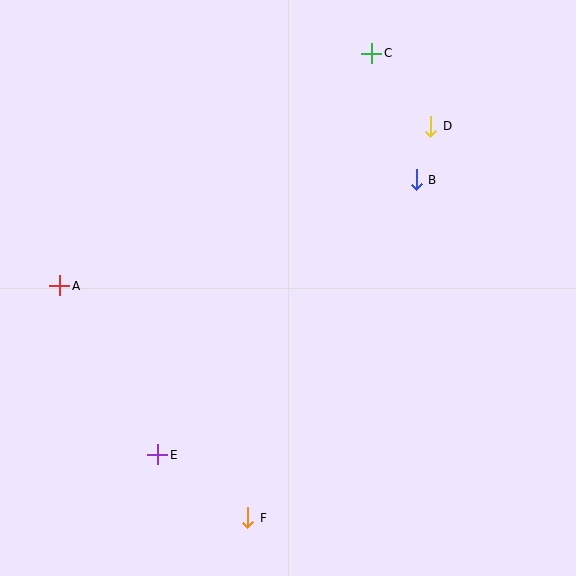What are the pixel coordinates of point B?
Point B is at (416, 180).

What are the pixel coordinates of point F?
Point F is at (248, 518).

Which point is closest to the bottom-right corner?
Point F is closest to the bottom-right corner.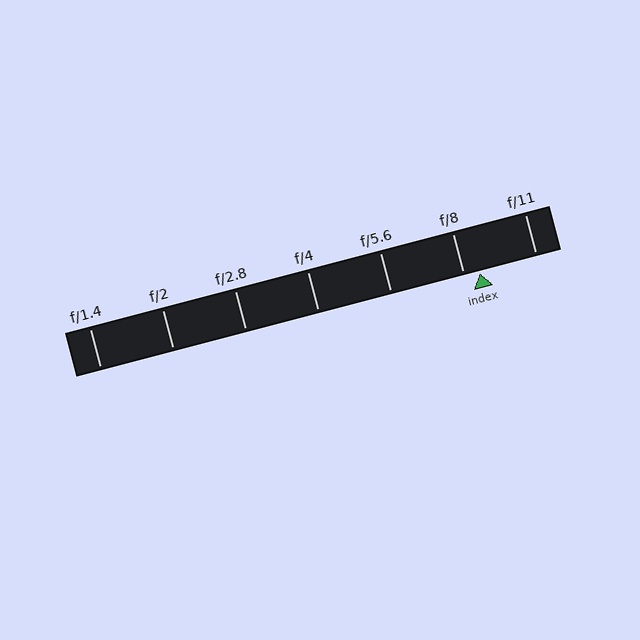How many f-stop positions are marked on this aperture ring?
There are 7 f-stop positions marked.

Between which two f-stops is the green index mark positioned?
The index mark is between f/8 and f/11.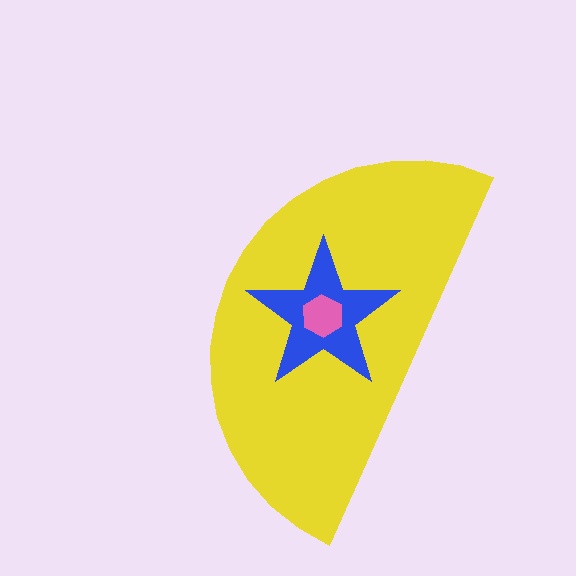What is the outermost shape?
The yellow semicircle.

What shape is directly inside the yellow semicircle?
The blue star.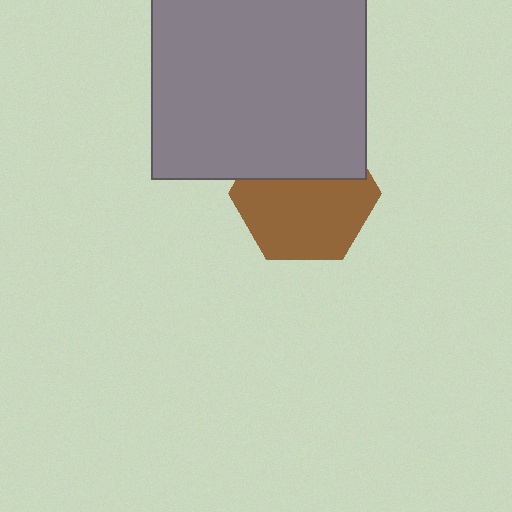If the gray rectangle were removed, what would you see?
You would see the complete brown hexagon.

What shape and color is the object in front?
The object in front is a gray rectangle.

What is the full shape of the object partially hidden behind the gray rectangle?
The partially hidden object is a brown hexagon.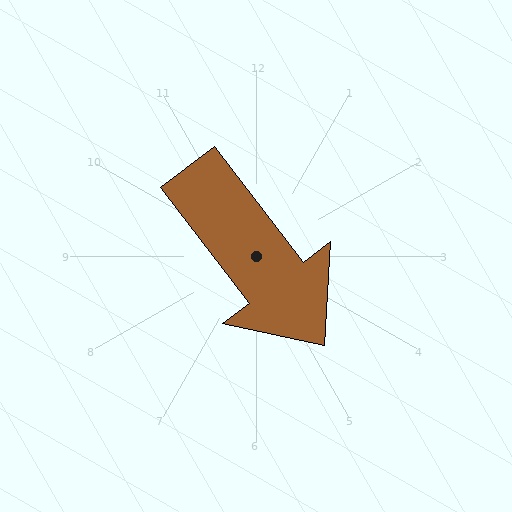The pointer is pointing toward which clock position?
Roughly 5 o'clock.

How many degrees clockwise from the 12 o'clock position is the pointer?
Approximately 143 degrees.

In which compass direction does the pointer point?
Southeast.